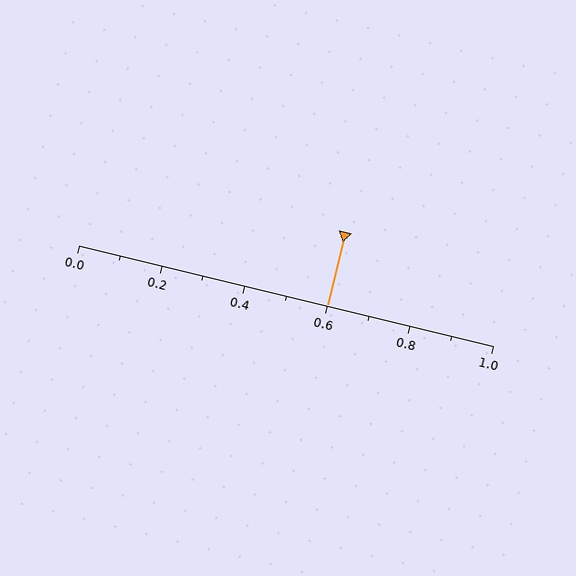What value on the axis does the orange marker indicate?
The marker indicates approximately 0.6.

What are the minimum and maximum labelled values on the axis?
The axis runs from 0.0 to 1.0.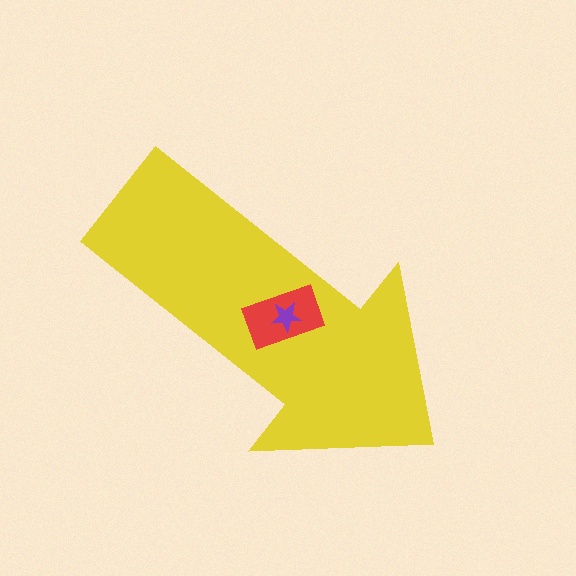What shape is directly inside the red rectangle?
The purple star.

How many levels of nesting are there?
3.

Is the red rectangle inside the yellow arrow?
Yes.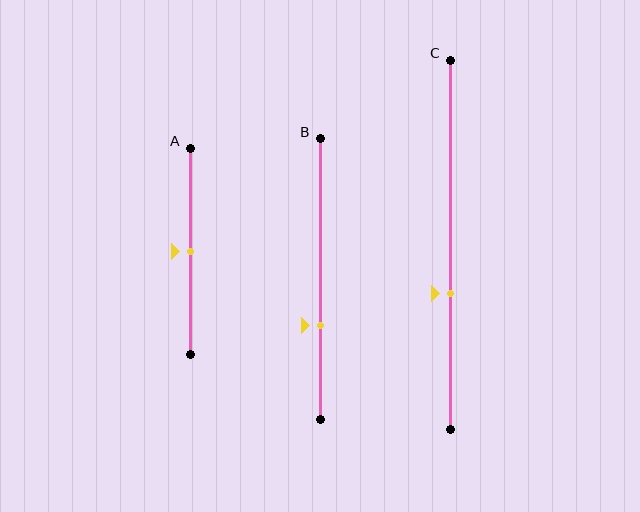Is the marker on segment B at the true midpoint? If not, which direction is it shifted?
No, the marker on segment B is shifted downward by about 17% of the segment length.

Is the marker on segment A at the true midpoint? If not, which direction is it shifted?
Yes, the marker on segment A is at the true midpoint.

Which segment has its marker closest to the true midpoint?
Segment A has its marker closest to the true midpoint.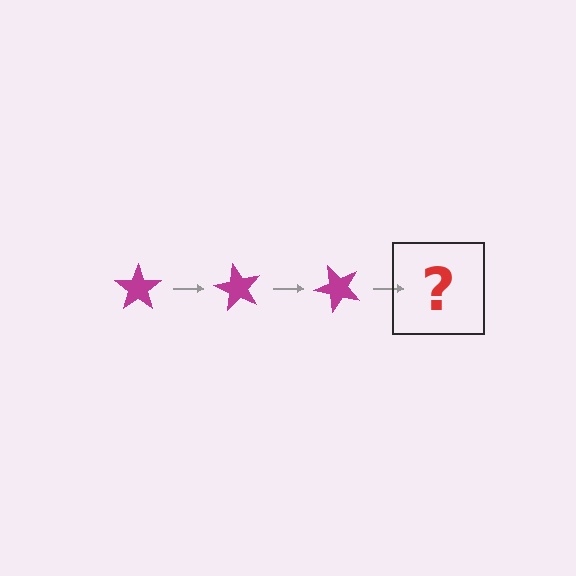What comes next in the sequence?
The next element should be a magenta star rotated 180 degrees.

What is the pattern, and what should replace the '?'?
The pattern is that the star rotates 60 degrees each step. The '?' should be a magenta star rotated 180 degrees.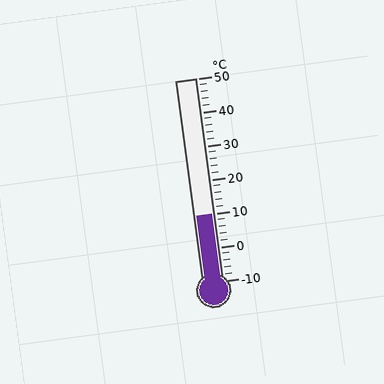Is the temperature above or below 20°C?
The temperature is below 20°C.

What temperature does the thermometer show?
The thermometer shows approximately 10°C.